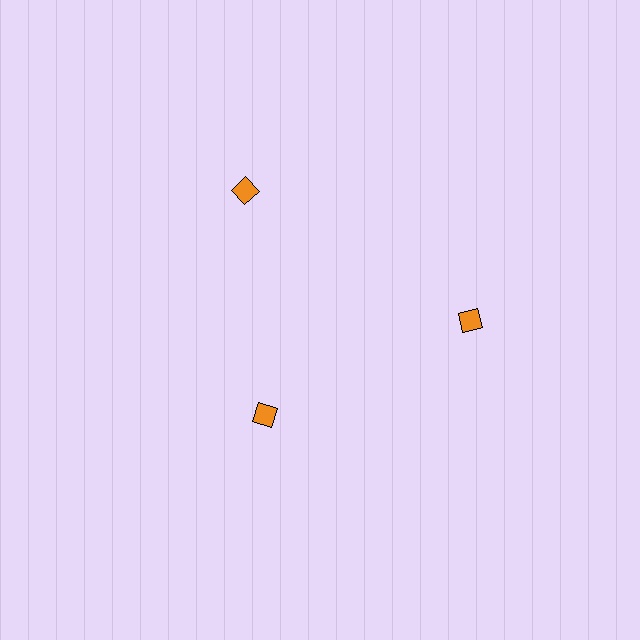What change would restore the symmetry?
The symmetry would be restored by moving it outward, back onto the ring so that all 3 diamonds sit at equal angles and equal distance from the center.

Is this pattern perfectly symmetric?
No. The 3 orange diamonds are arranged in a ring, but one element near the 7 o'clock position is pulled inward toward the center, breaking the 3-fold rotational symmetry.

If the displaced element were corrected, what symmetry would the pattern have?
It would have 3-fold rotational symmetry — the pattern would map onto itself every 120 degrees.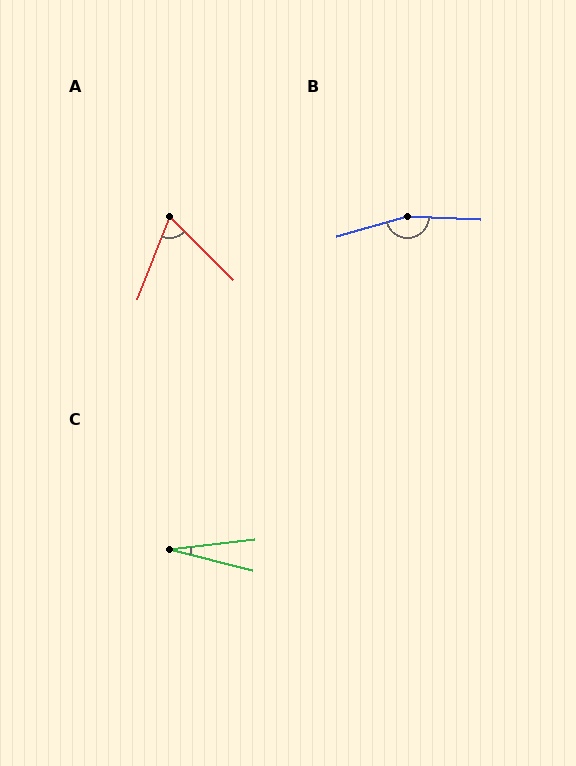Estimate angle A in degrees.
Approximately 67 degrees.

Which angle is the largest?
B, at approximately 162 degrees.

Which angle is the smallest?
C, at approximately 21 degrees.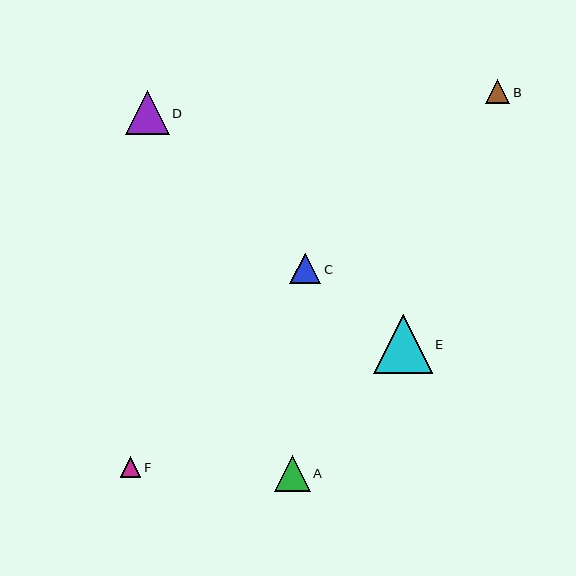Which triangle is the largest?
Triangle E is the largest with a size of approximately 59 pixels.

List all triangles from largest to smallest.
From largest to smallest: E, D, A, C, B, F.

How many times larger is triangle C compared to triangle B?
Triangle C is approximately 1.3 times the size of triangle B.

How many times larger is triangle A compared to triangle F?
Triangle A is approximately 1.7 times the size of triangle F.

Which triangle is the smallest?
Triangle F is the smallest with a size of approximately 21 pixels.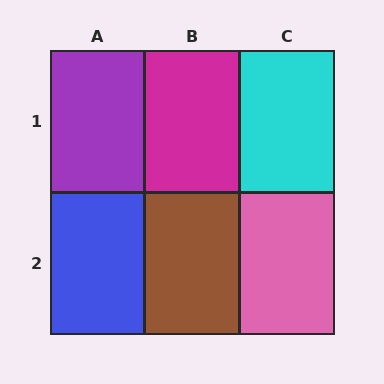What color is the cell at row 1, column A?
Purple.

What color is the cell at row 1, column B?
Magenta.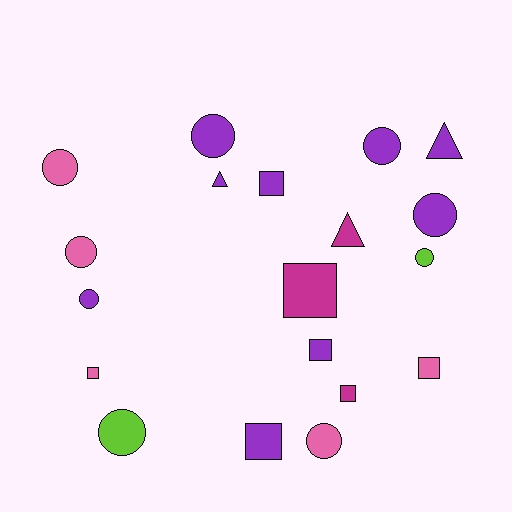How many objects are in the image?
There are 19 objects.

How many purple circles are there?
There are 4 purple circles.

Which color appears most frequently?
Purple, with 9 objects.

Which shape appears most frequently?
Circle, with 9 objects.